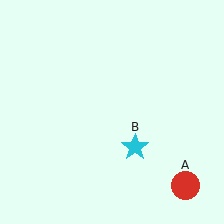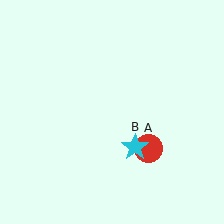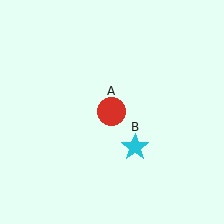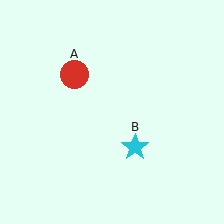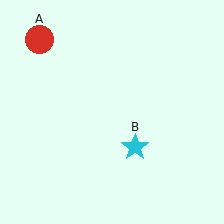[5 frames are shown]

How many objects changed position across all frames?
1 object changed position: red circle (object A).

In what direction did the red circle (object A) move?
The red circle (object A) moved up and to the left.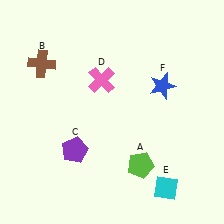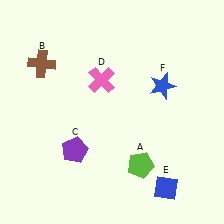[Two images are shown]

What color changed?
The diamond (E) changed from cyan in Image 1 to blue in Image 2.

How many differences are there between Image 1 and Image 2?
There is 1 difference between the two images.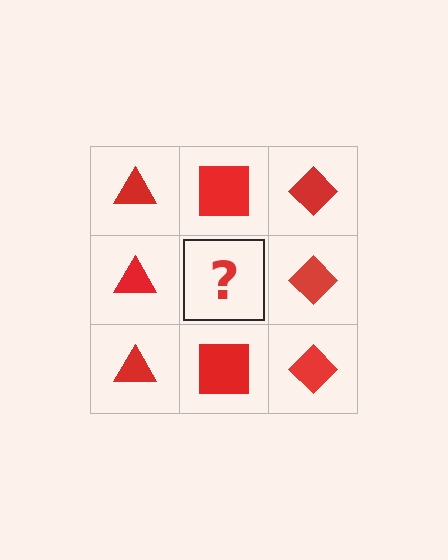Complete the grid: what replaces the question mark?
The question mark should be replaced with a red square.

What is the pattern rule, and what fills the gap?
The rule is that each column has a consistent shape. The gap should be filled with a red square.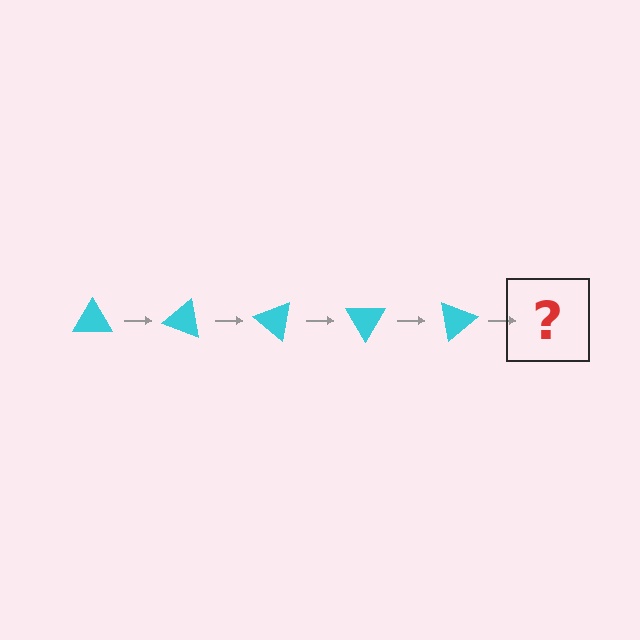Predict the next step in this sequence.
The next step is a cyan triangle rotated 100 degrees.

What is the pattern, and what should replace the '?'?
The pattern is that the triangle rotates 20 degrees each step. The '?' should be a cyan triangle rotated 100 degrees.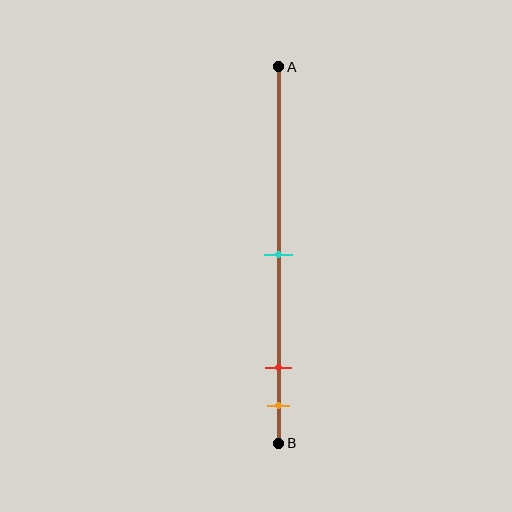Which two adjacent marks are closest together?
The red and orange marks are the closest adjacent pair.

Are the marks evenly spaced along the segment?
No, the marks are not evenly spaced.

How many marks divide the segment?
There are 3 marks dividing the segment.